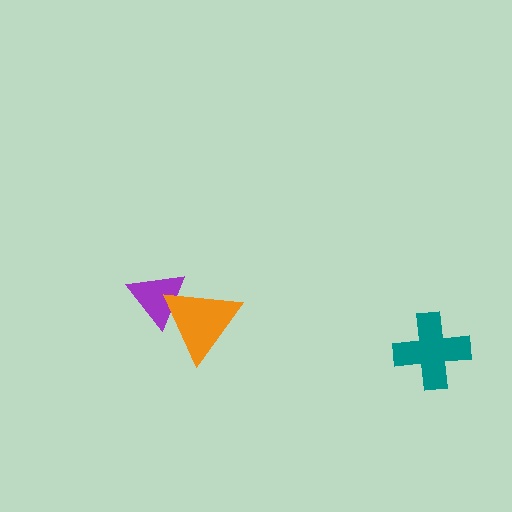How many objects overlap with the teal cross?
0 objects overlap with the teal cross.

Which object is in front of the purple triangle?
The orange triangle is in front of the purple triangle.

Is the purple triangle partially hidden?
Yes, it is partially covered by another shape.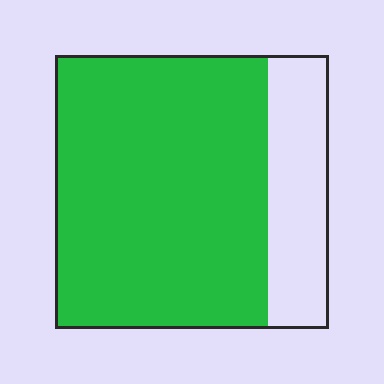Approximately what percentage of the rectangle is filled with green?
Approximately 80%.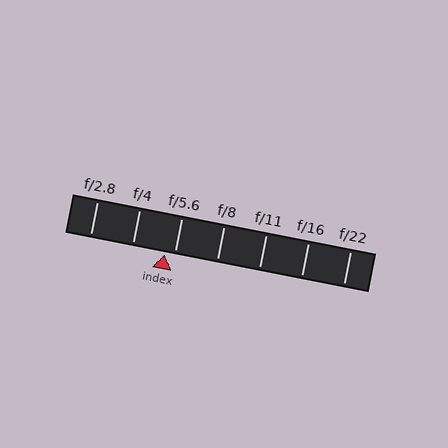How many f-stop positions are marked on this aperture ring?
There are 7 f-stop positions marked.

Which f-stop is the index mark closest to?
The index mark is closest to f/5.6.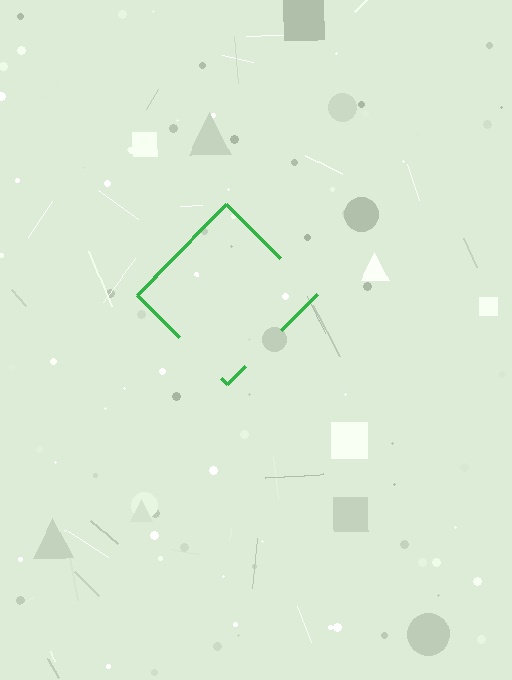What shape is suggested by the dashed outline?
The dashed outline suggests a diamond.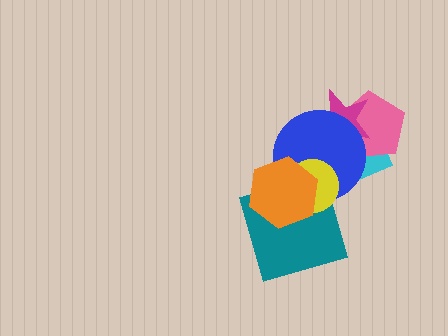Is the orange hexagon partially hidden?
No, no other shape covers it.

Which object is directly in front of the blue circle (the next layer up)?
The teal square is directly in front of the blue circle.